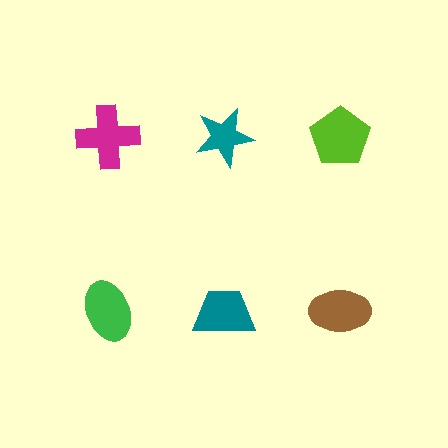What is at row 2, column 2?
A teal trapezoid.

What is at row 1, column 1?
A magenta cross.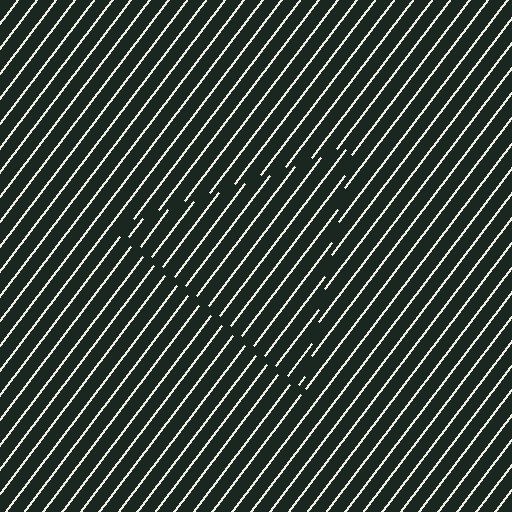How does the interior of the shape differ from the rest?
The interior of the shape contains the same grating, shifted by half a period — the contour is defined by the phase discontinuity where line-ends from the inner and outer gratings abut.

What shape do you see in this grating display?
An illusory triangle. The interior of the shape contains the same grating, shifted by half a period — the contour is defined by the phase discontinuity where line-ends from the inner and outer gratings abut.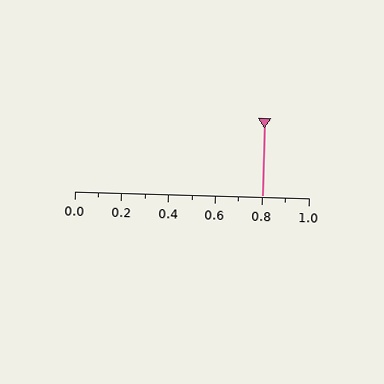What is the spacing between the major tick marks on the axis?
The major ticks are spaced 0.2 apart.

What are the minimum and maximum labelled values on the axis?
The axis runs from 0.0 to 1.0.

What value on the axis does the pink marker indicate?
The marker indicates approximately 0.8.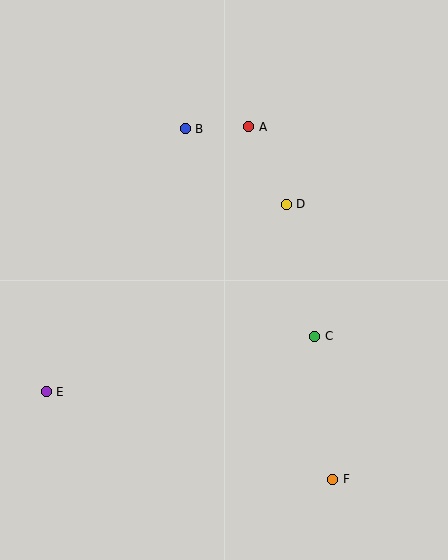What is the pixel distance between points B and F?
The distance between B and F is 381 pixels.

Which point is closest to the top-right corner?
Point A is closest to the top-right corner.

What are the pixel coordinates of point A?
Point A is at (249, 127).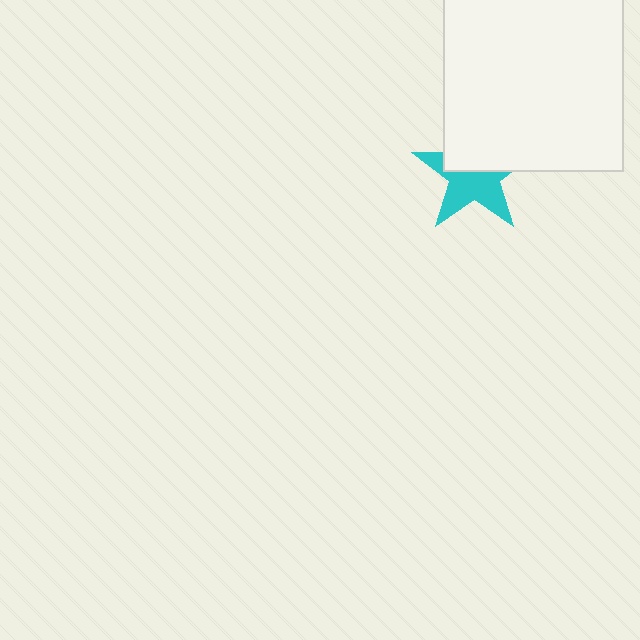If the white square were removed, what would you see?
You would see the complete cyan star.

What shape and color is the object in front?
The object in front is a white square.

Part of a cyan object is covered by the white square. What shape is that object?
It is a star.